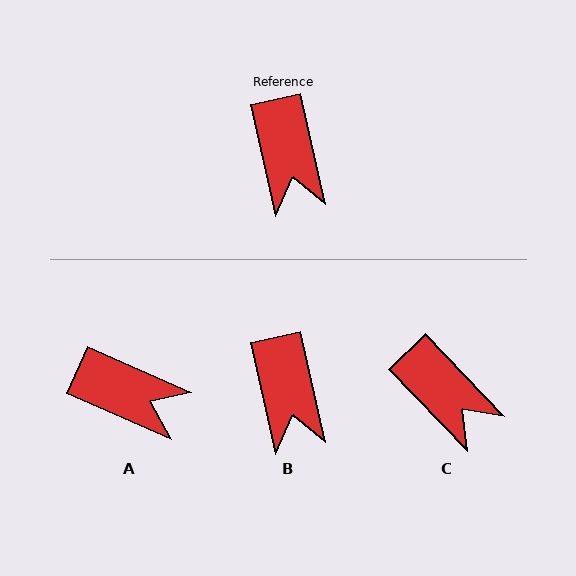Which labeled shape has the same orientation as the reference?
B.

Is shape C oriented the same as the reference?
No, it is off by about 31 degrees.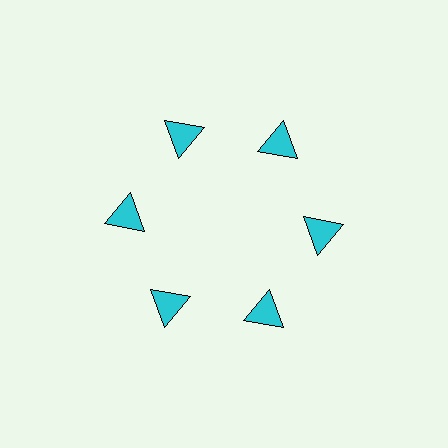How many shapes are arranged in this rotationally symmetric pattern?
There are 6 shapes, arranged in 6 groups of 1.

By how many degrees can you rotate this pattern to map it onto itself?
The pattern maps onto itself every 60 degrees of rotation.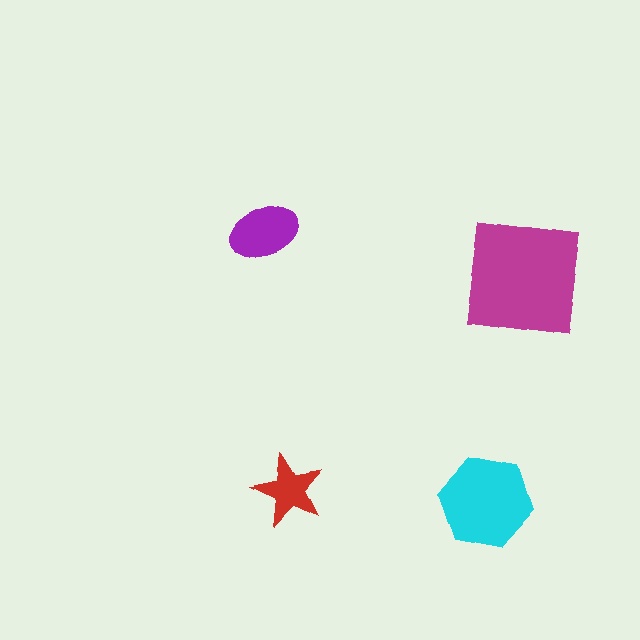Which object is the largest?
The magenta square.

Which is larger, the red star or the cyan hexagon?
The cyan hexagon.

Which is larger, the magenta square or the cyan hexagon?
The magenta square.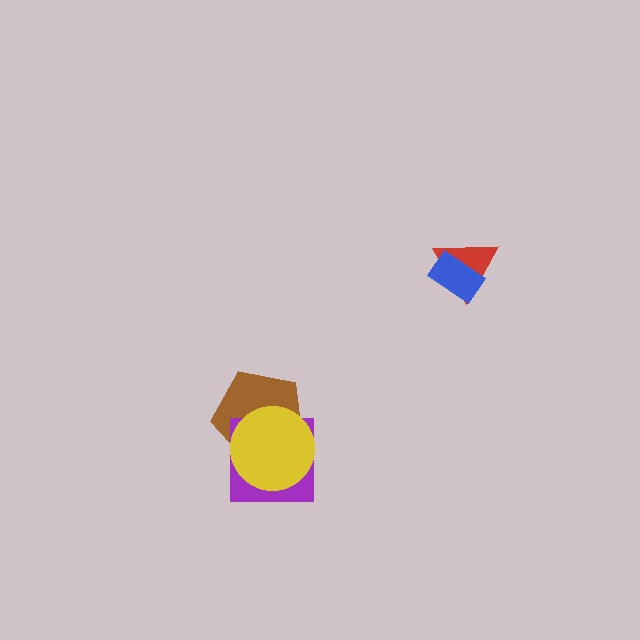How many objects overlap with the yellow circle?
2 objects overlap with the yellow circle.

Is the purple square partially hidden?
Yes, it is partially covered by another shape.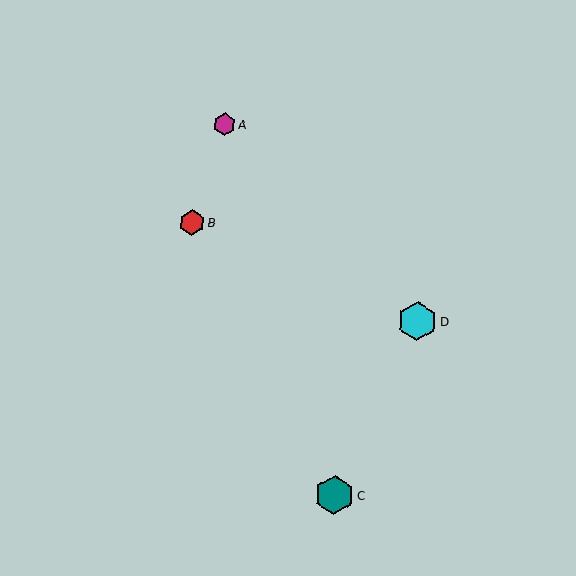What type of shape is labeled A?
Shape A is a magenta hexagon.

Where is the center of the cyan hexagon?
The center of the cyan hexagon is at (417, 321).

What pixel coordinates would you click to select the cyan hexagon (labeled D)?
Click at (417, 321) to select the cyan hexagon D.